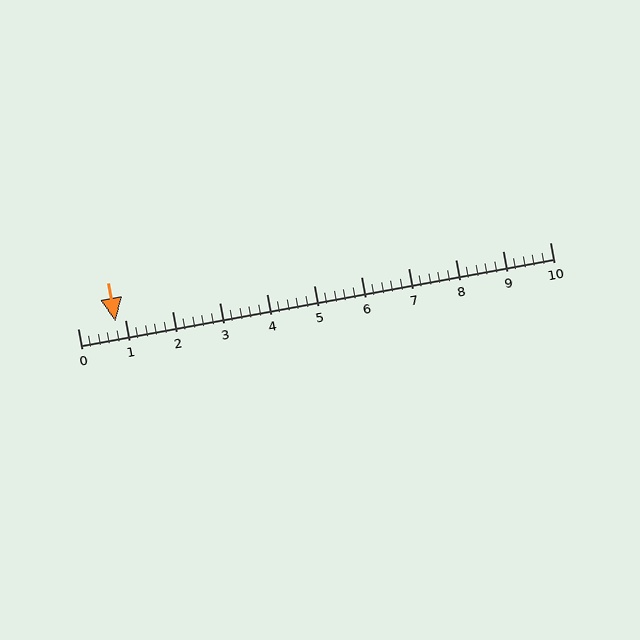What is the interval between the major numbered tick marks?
The major tick marks are spaced 1 units apart.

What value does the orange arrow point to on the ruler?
The orange arrow points to approximately 0.8.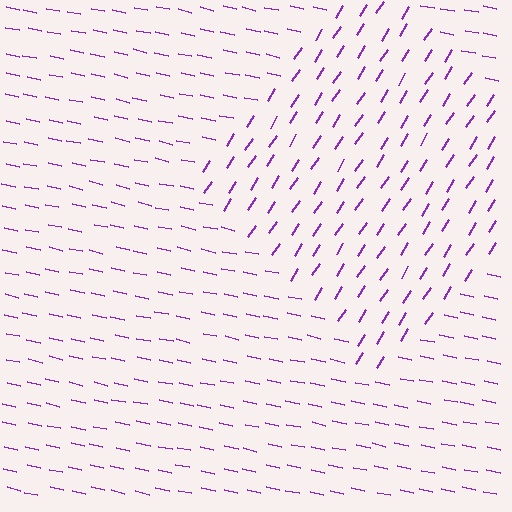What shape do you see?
I see a diamond.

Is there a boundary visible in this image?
Yes, there is a texture boundary formed by a change in line orientation.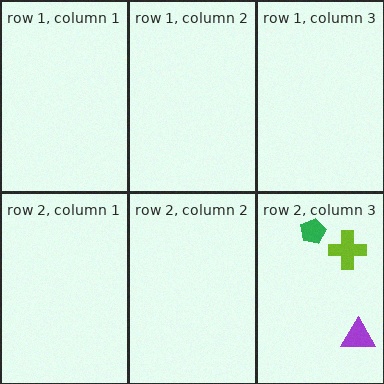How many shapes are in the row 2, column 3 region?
3.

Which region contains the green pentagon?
The row 2, column 3 region.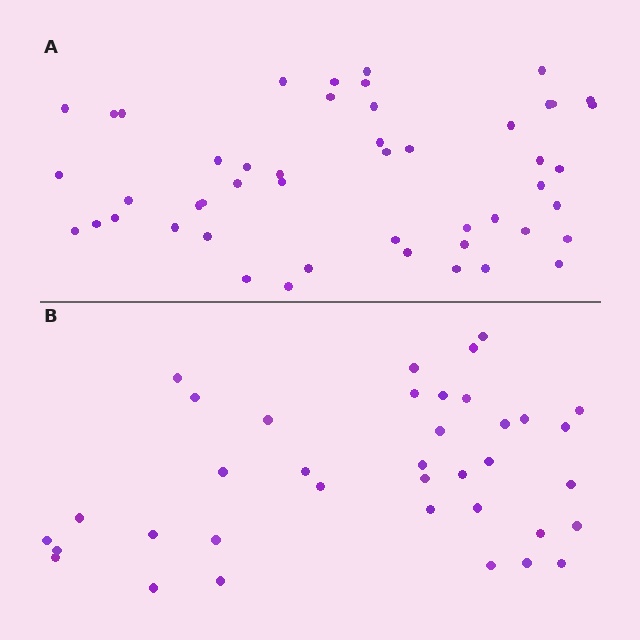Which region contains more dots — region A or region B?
Region A (the top region) has more dots.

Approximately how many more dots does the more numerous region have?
Region A has roughly 12 or so more dots than region B.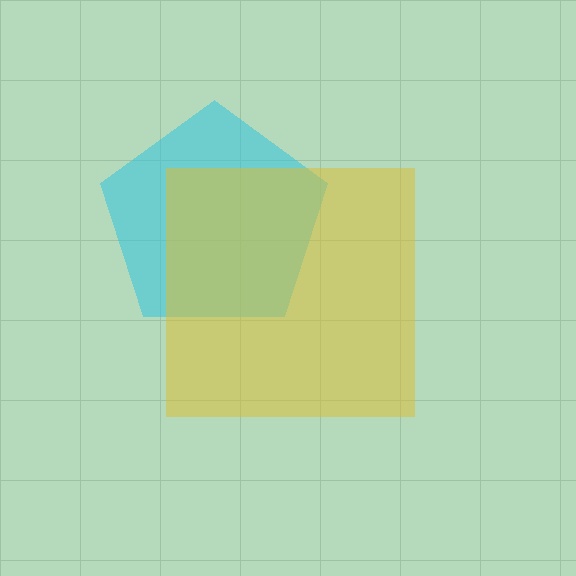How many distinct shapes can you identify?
There are 2 distinct shapes: a cyan pentagon, a yellow square.